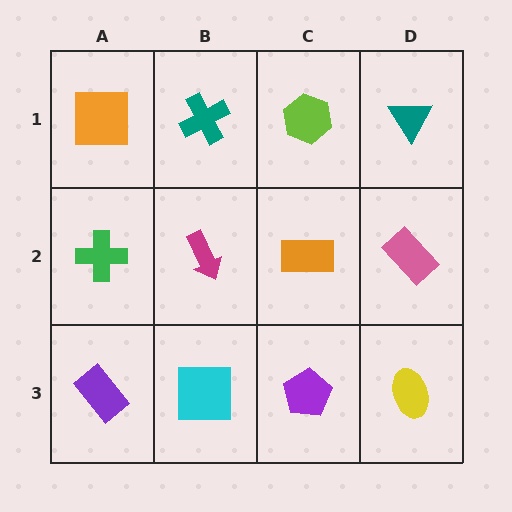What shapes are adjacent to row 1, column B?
A magenta arrow (row 2, column B), an orange square (row 1, column A), a lime hexagon (row 1, column C).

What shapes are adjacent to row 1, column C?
An orange rectangle (row 2, column C), a teal cross (row 1, column B), a teal triangle (row 1, column D).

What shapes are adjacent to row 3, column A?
A green cross (row 2, column A), a cyan square (row 3, column B).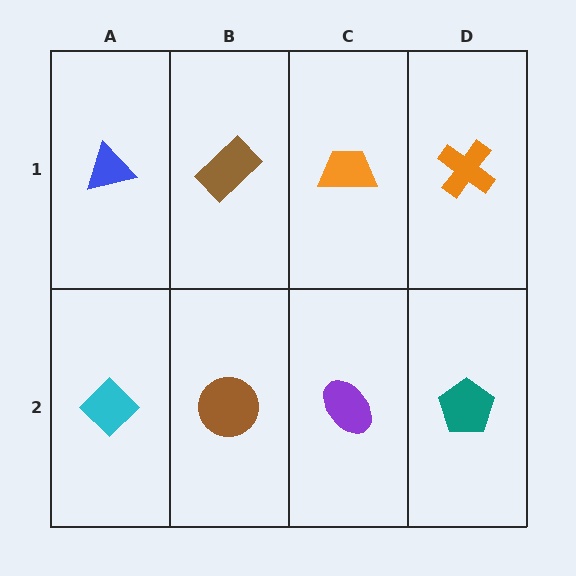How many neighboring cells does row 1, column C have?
3.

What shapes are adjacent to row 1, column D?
A teal pentagon (row 2, column D), an orange trapezoid (row 1, column C).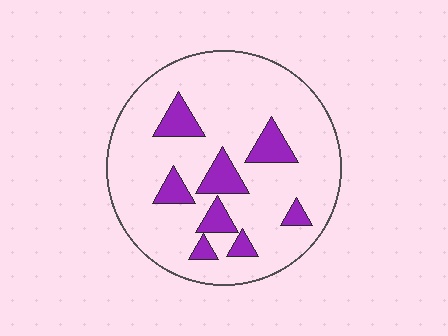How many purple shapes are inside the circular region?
8.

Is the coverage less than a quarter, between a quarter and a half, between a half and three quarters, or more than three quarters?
Less than a quarter.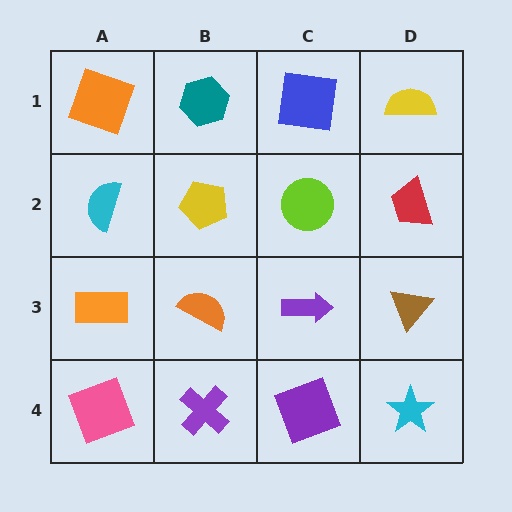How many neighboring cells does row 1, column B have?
3.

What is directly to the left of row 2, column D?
A lime circle.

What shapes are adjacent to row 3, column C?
A lime circle (row 2, column C), a purple square (row 4, column C), an orange semicircle (row 3, column B), a brown triangle (row 3, column D).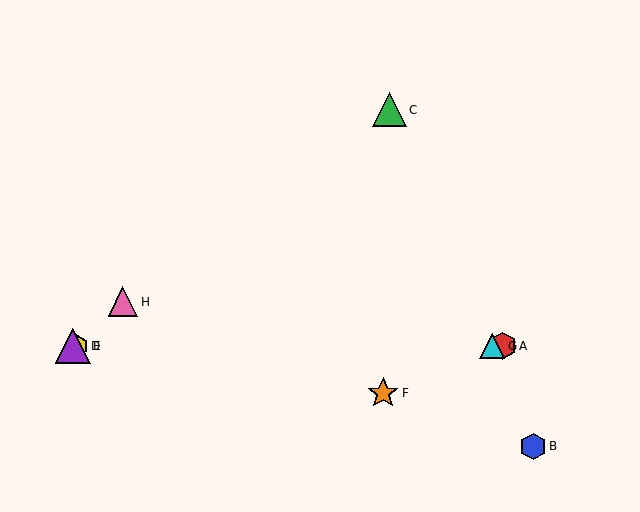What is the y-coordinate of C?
Object C is at y≈110.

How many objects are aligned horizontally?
4 objects (A, D, E, G) are aligned horizontally.